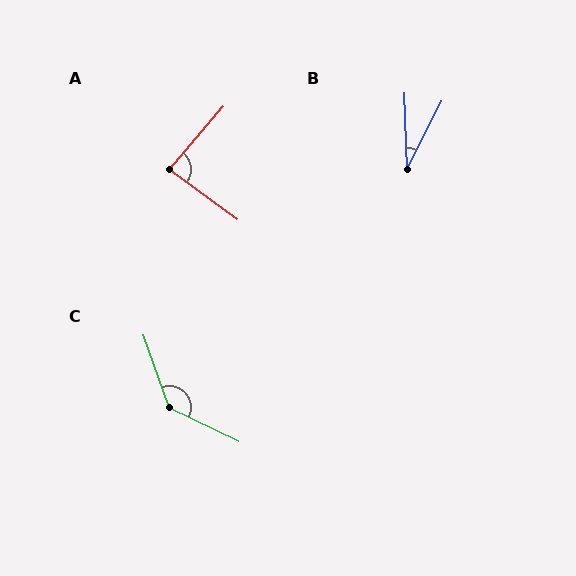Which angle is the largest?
C, at approximately 135 degrees.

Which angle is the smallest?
B, at approximately 28 degrees.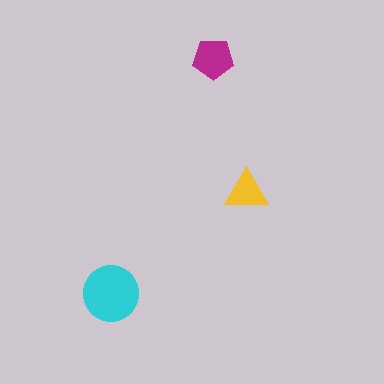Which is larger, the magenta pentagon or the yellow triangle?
The magenta pentagon.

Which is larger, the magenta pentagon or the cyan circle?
The cyan circle.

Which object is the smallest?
The yellow triangle.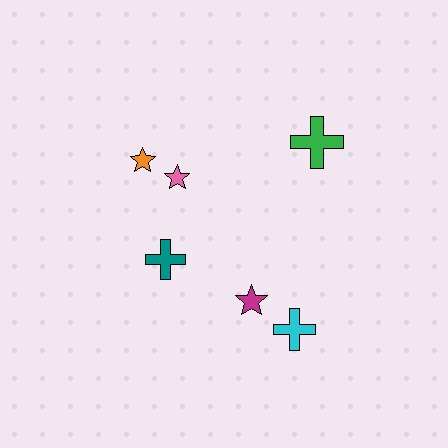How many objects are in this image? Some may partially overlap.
There are 6 objects.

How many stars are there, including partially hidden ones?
There are 3 stars.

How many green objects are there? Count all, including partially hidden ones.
There is 1 green object.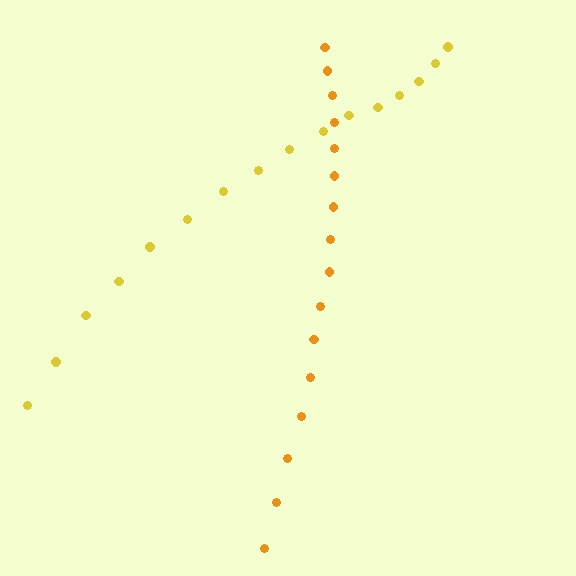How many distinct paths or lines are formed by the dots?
There are 2 distinct paths.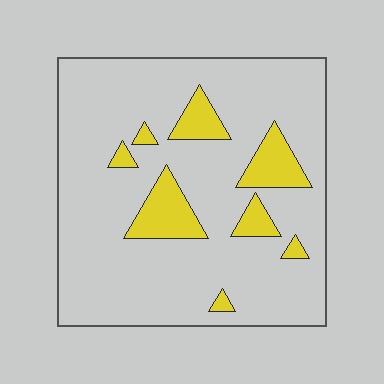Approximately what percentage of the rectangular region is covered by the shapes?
Approximately 15%.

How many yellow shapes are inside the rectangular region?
8.